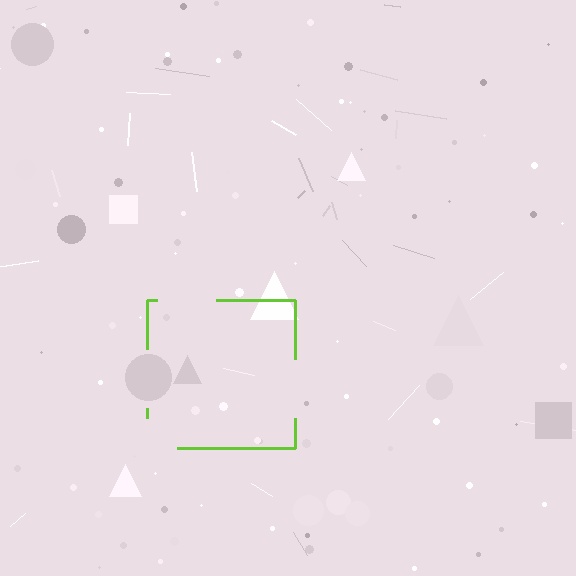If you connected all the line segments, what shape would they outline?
They would outline a square.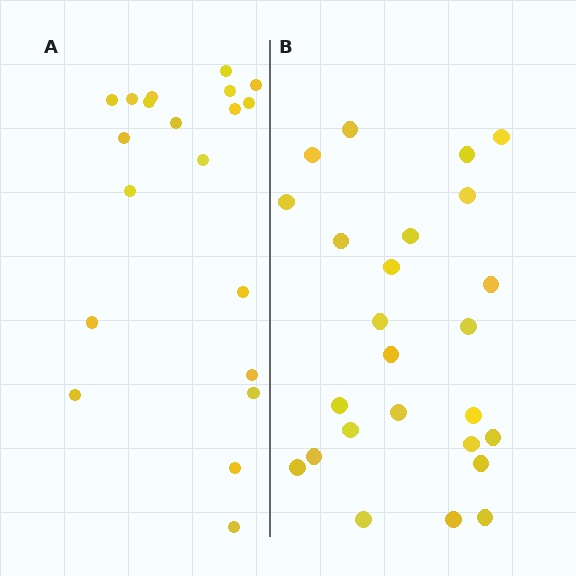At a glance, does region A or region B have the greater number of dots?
Region B (the right region) has more dots.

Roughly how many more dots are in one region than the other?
Region B has about 5 more dots than region A.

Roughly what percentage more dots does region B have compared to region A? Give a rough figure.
About 25% more.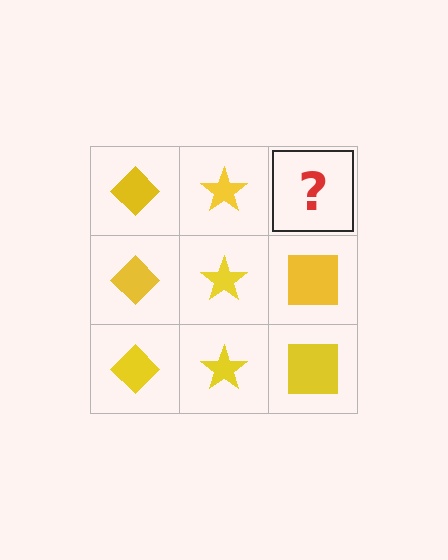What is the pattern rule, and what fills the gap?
The rule is that each column has a consistent shape. The gap should be filled with a yellow square.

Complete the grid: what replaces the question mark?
The question mark should be replaced with a yellow square.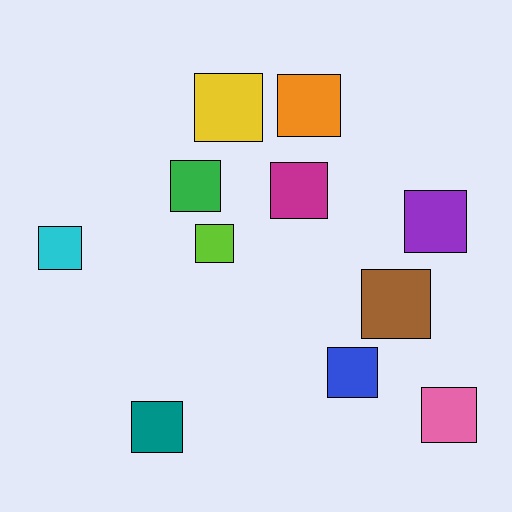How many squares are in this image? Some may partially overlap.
There are 11 squares.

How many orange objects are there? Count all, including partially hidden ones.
There is 1 orange object.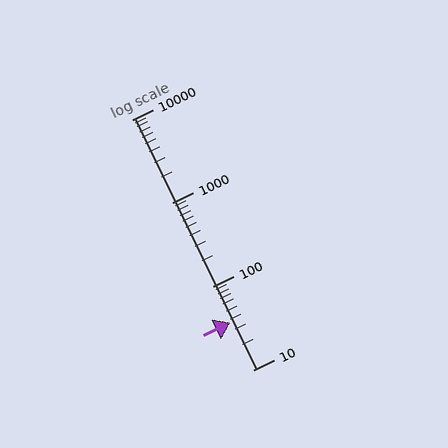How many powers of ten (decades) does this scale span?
The scale spans 3 decades, from 10 to 10000.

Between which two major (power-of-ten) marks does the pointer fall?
The pointer is between 10 and 100.